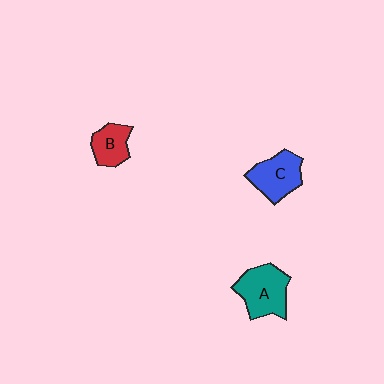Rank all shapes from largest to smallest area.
From largest to smallest: A (teal), C (blue), B (red).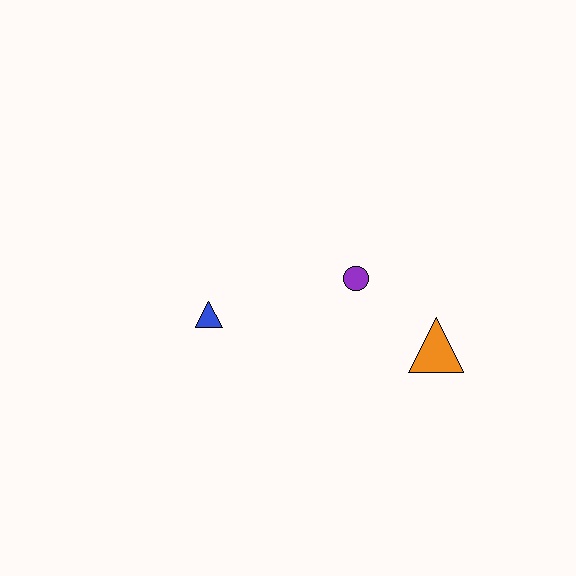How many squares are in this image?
There are no squares.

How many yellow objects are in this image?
There are no yellow objects.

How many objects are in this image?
There are 3 objects.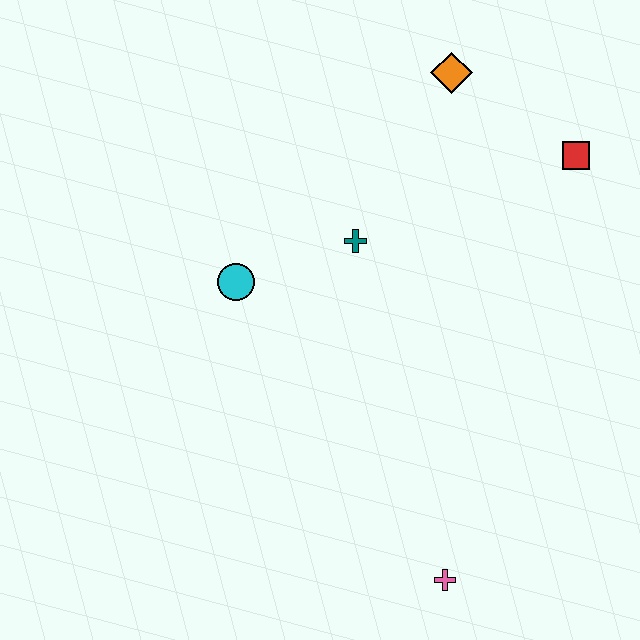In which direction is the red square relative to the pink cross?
The red square is above the pink cross.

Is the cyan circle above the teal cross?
No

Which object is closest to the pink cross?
The teal cross is closest to the pink cross.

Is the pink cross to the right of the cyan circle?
Yes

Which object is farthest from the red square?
The pink cross is farthest from the red square.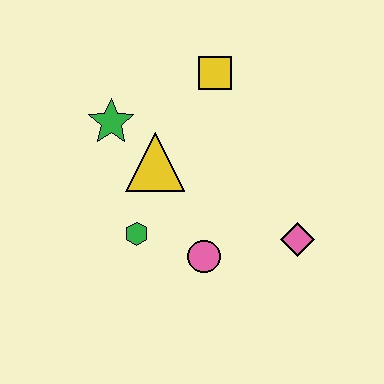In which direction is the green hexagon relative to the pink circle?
The green hexagon is to the left of the pink circle.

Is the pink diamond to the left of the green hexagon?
No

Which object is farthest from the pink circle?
The yellow square is farthest from the pink circle.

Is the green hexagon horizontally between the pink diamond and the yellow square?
No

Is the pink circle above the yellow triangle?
No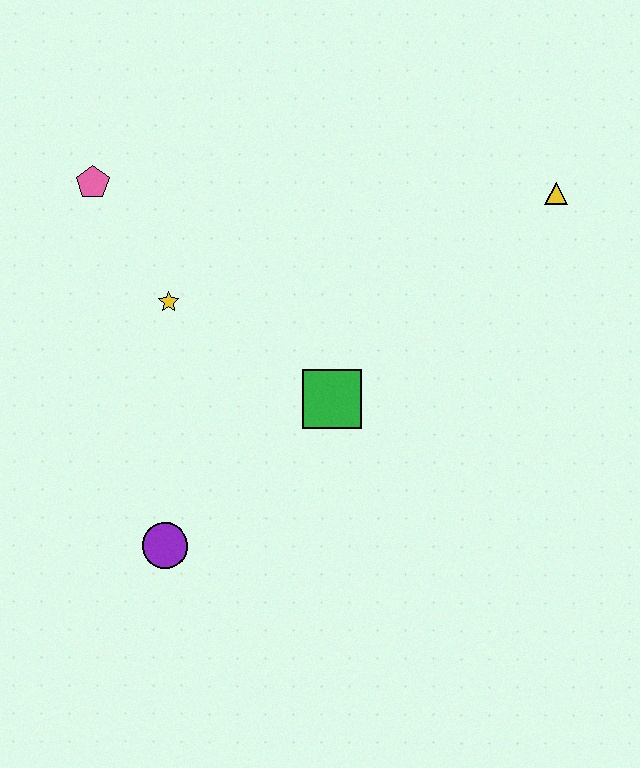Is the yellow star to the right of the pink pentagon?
Yes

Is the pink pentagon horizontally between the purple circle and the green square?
No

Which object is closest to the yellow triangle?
The green square is closest to the yellow triangle.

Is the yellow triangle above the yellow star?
Yes